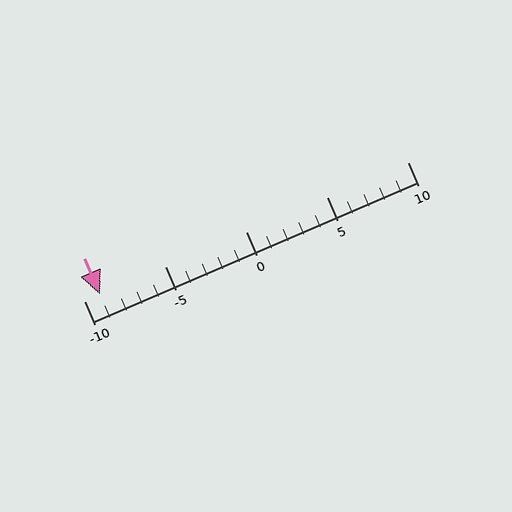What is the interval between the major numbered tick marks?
The major tick marks are spaced 5 units apart.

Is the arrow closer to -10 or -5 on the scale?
The arrow is closer to -10.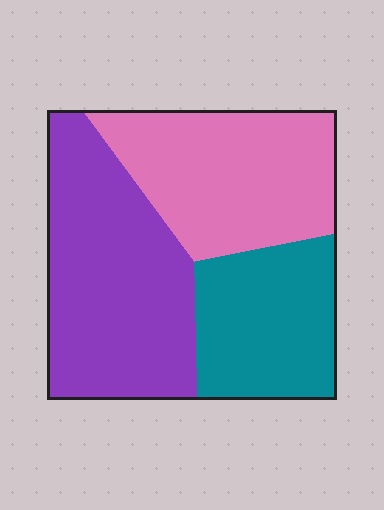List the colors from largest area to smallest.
From largest to smallest: purple, pink, teal.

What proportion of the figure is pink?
Pink takes up between a third and a half of the figure.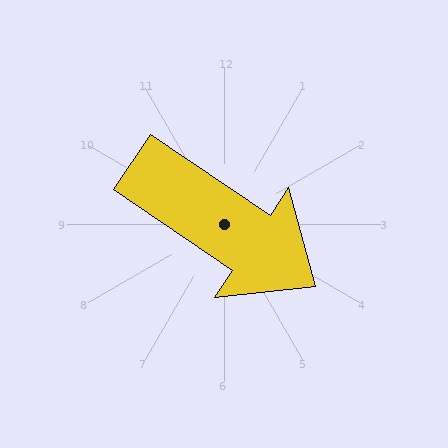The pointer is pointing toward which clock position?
Roughly 4 o'clock.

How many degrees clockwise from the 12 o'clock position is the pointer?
Approximately 124 degrees.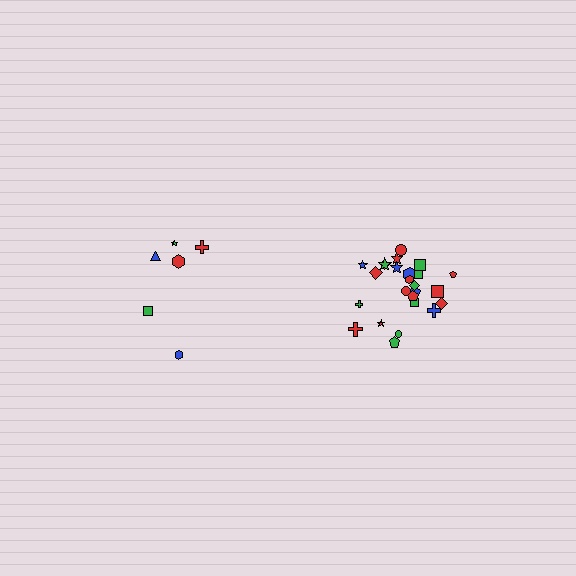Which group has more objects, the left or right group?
The right group.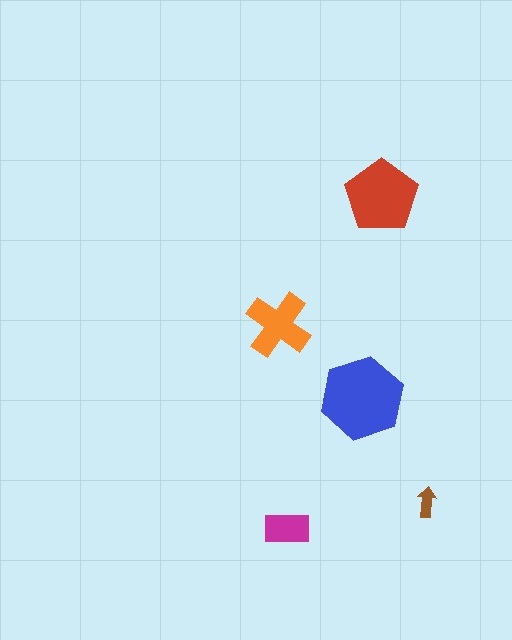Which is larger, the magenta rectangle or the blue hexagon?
The blue hexagon.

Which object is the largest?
The blue hexagon.